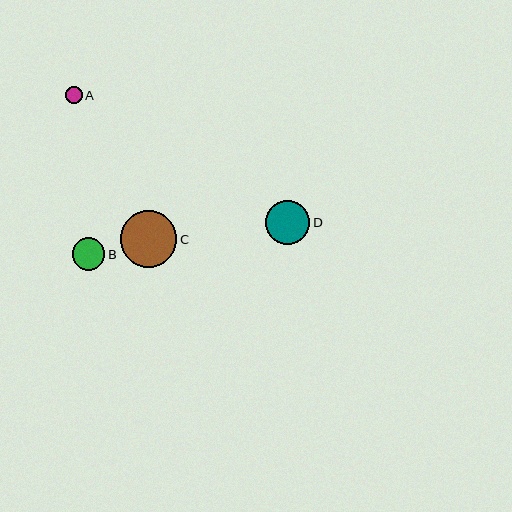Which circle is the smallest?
Circle A is the smallest with a size of approximately 17 pixels.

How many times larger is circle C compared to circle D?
Circle C is approximately 1.3 times the size of circle D.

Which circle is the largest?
Circle C is the largest with a size of approximately 57 pixels.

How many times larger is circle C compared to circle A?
Circle C is approximately 3.4 times the size of circle A.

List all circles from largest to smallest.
From largest to smallest: C, D, B, A.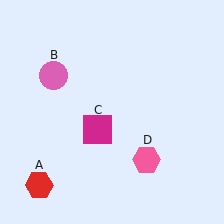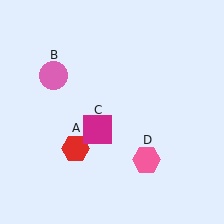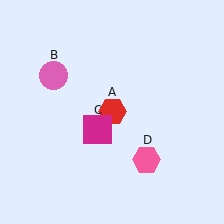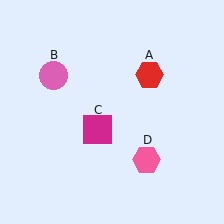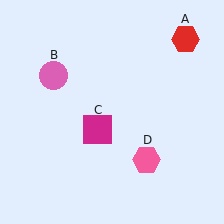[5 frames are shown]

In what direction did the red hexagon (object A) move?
The red hexagon (object A) moved up and to the right.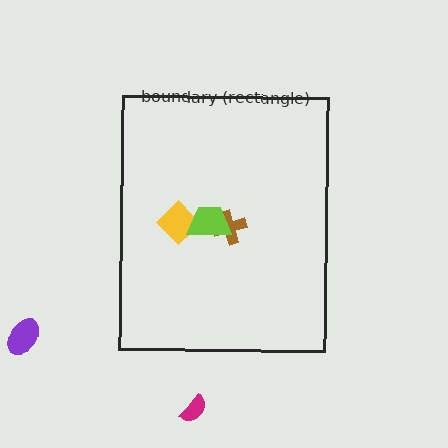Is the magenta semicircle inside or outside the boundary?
Outside.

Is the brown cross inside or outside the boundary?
Inside.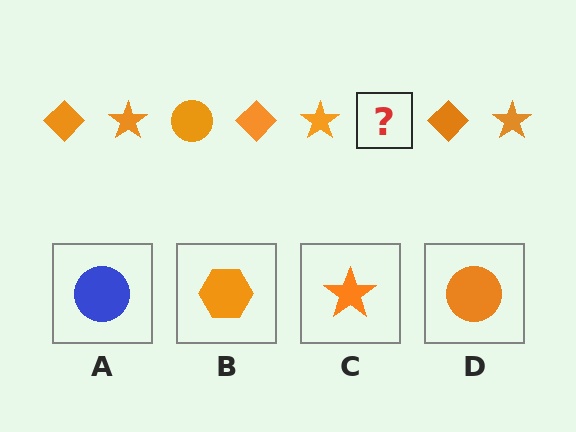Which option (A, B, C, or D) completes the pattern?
D.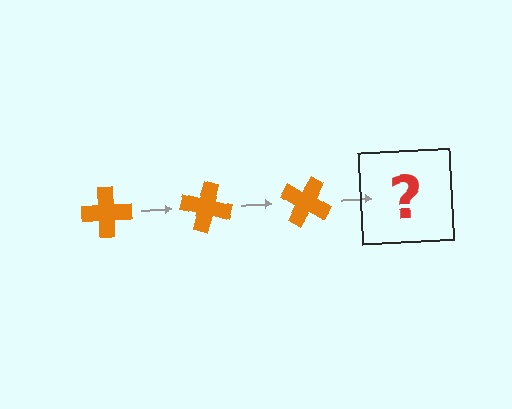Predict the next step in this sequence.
The next step is an orange cross rotated 45 degrees.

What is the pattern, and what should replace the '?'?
The pattern is that the cross rotates 15 degrees each step. The '?' should be an orange cross rotated 45 degrees.